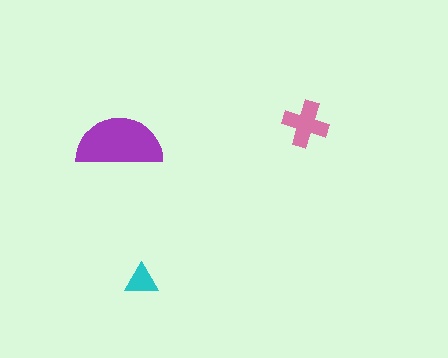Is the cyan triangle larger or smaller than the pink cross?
Smaller.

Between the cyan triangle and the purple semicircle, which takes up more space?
The purple semicircle.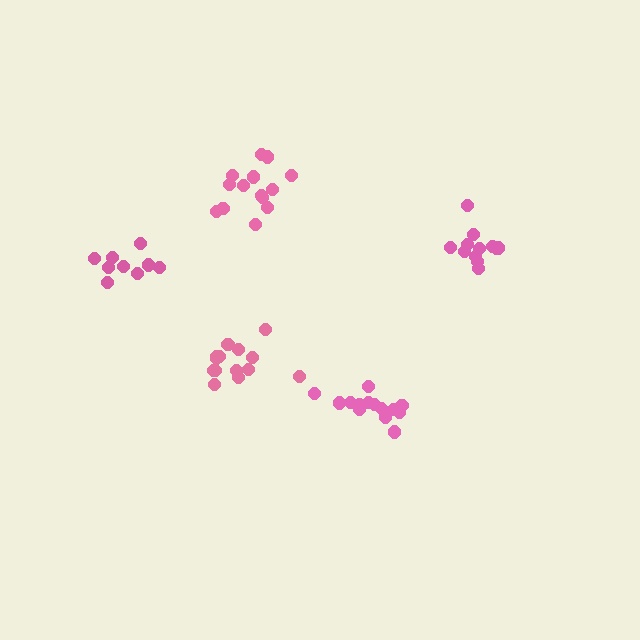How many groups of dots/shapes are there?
There are 5 groups.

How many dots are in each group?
Group 1: 14 dots, Group 2: 9 dots, Group 3: 14 dots, Group 4: 12 dots, Group 5: 15 dots (64 total).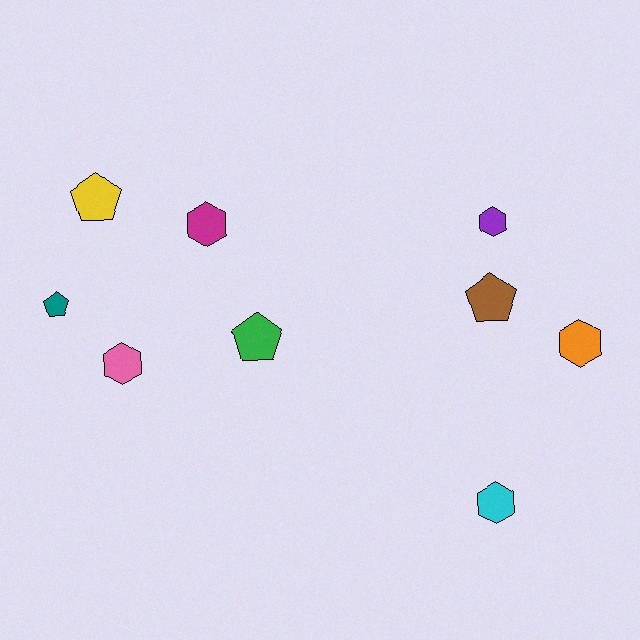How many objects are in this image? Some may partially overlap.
There are 9 objects.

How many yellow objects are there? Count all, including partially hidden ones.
There is 1 yellow object.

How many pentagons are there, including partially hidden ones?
There are 4 pentagons.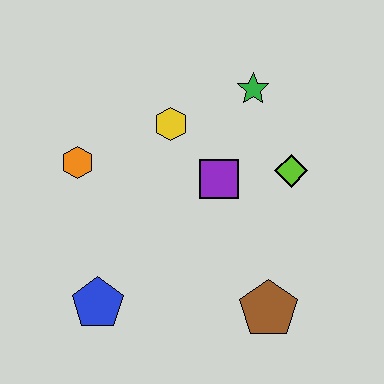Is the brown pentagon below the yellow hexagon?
Yes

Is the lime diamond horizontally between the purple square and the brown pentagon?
No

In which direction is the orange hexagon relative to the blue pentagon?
The orange hexagon is above the blue pentagon.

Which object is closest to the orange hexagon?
The yellow hexagon is closest to the orange hexagon.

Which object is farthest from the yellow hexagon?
The brown pentagon is farthest from the yellow hexagon.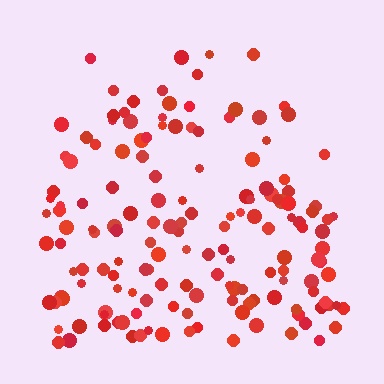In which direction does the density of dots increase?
From top to bottom, with the bottom side densest.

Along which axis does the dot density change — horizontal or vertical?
Vertical.